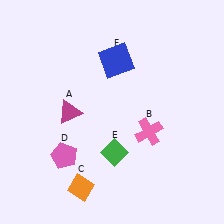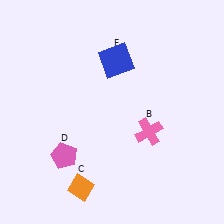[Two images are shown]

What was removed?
The magenta triangle (A), the green diamond (E) were removed in Image 2.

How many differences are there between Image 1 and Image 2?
There are 2 differences between the two images.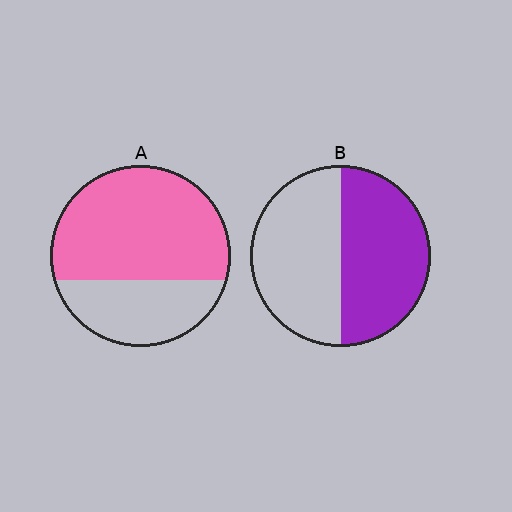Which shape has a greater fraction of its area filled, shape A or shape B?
Shape A.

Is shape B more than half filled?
Roughly half.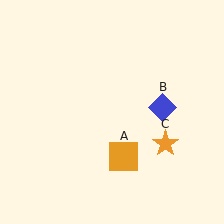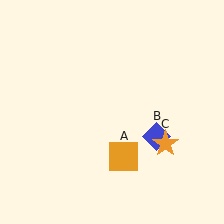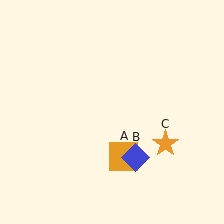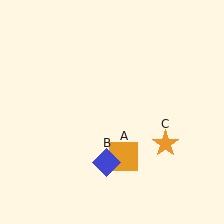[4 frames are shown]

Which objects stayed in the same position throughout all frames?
Orange square (object A) and orange star (object C) remained stationary.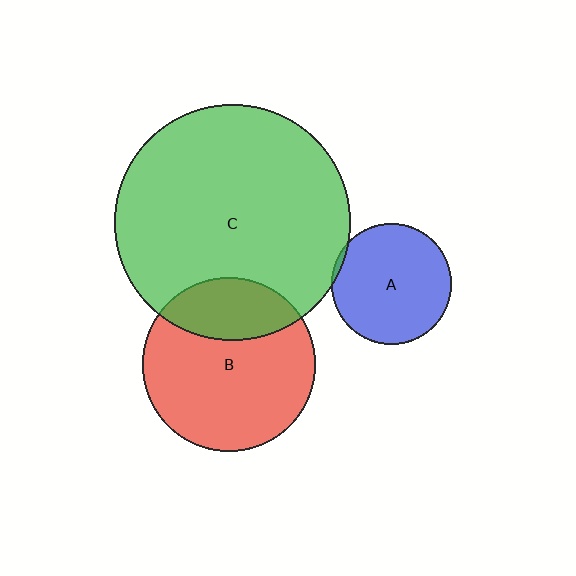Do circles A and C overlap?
Yes.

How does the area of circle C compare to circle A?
Approximately 3.9 times.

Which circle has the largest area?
Circle C (green).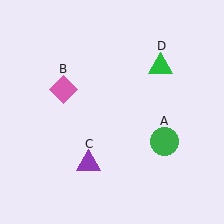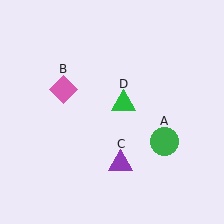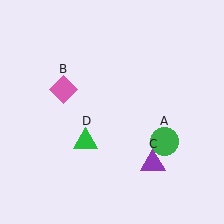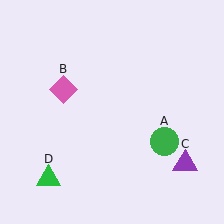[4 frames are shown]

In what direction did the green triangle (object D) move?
The green triangle (object D) moved down and to the left.